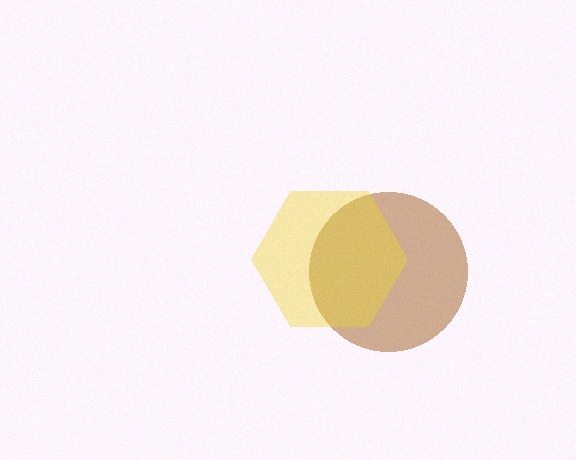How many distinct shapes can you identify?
There are 2 distinct shapes: a brown circle, a yellow hexagon.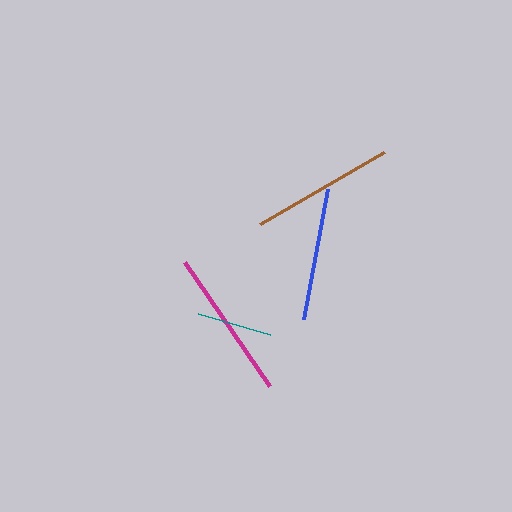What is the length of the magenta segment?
The magenta segment is approximately 150 pixels long.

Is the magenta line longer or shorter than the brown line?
The magenta line is longer than the brown line.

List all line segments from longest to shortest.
From longest to shortest: magenta, brown, blue, teal.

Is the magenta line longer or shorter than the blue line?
The magenta line is longer than the blue line.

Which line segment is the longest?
The magenta line is the longest at approximately 150 pixels.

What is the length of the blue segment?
The blue segment is approximately 133 pixels long.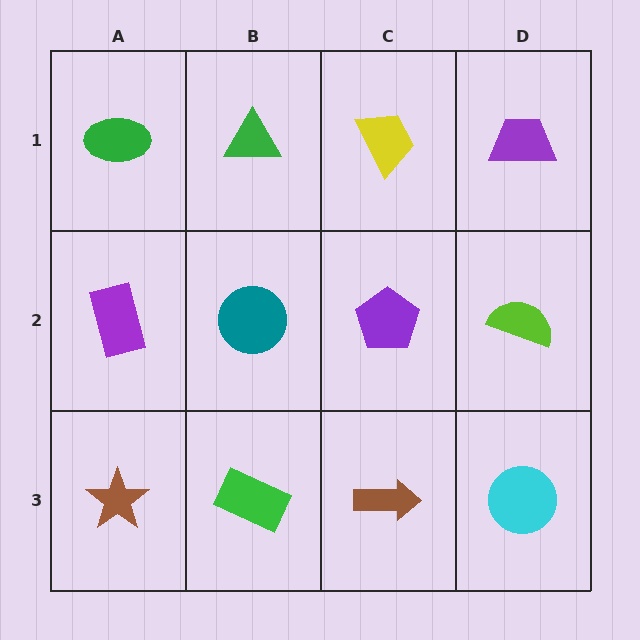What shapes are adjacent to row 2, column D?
A purple trapezoid (row 1, column D), a cyan circle (row 3, column D), a purple pentagon (row 2, column C).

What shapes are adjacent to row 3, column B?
A teal circle (row 2, column B), a brown star (row 3, column A), a brown arrow (row 3, column C).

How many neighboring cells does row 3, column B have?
3.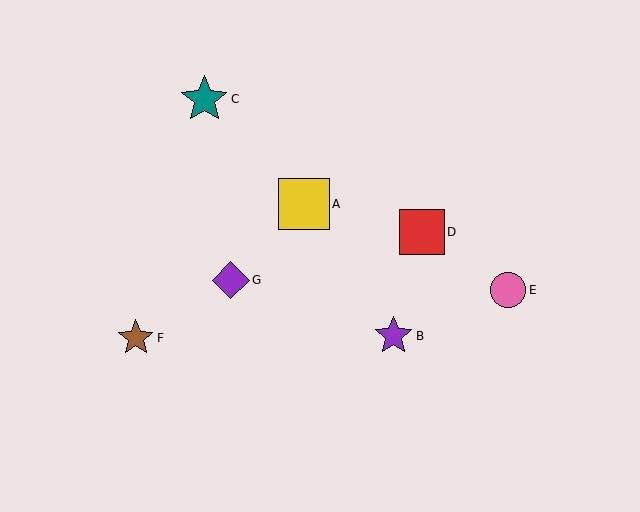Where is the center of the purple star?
The center of the purple star is at (393, 336).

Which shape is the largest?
The yellow square (labeled A) is the largest.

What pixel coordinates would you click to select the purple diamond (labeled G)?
Click at (231, 280) to select the purple diamond G.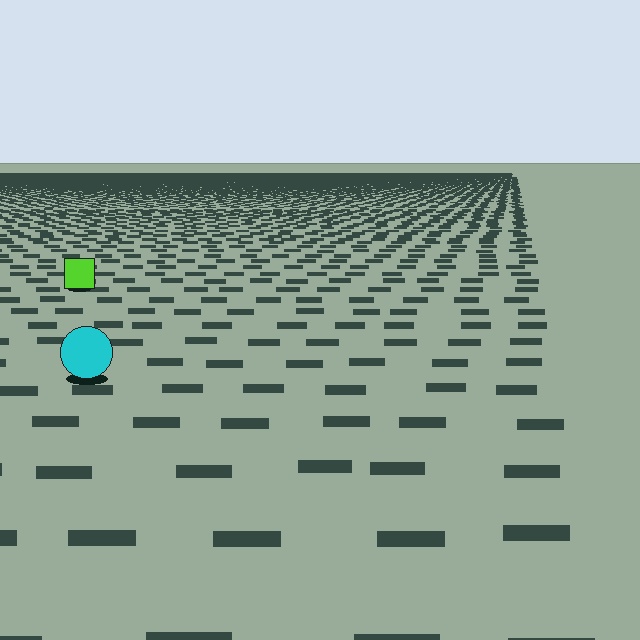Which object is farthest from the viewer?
The lime square is farthest from the viewer. It appears smaller and the ground texture around it is denser.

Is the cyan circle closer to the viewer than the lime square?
Yes. The cyan circle is closer — you can tell from the texture gradient: the ground texture is coarser near it.